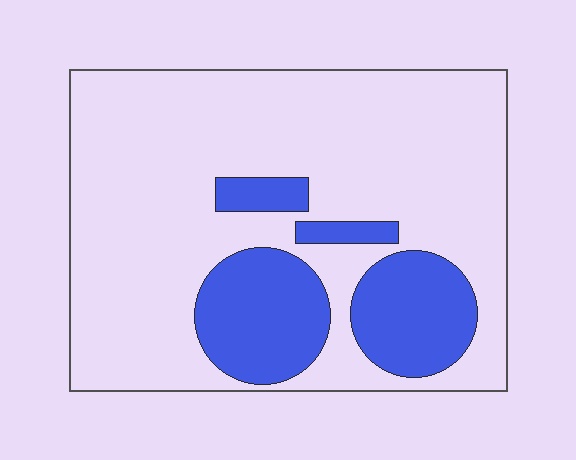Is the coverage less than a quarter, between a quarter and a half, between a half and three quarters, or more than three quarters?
Less than a quarter.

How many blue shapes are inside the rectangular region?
4.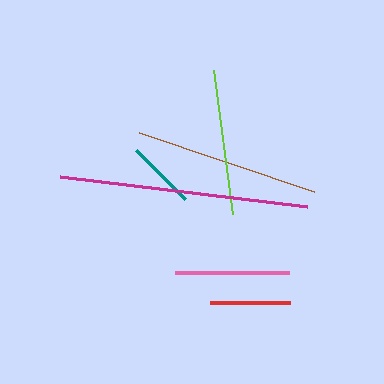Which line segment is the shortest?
The teal line is the shortest at approximately 69 pixels.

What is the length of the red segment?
The red segment is approximately 80 pixels long.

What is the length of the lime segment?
The lime segment is approximately 145 pixels long.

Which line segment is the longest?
The magenta line is the longest at approximately 248 pixels.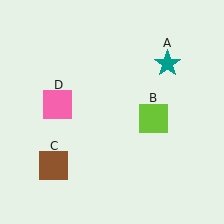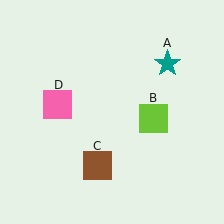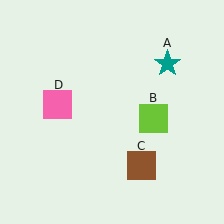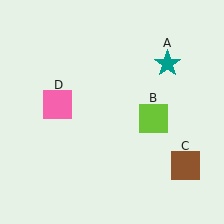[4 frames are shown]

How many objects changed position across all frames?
1 object changed position: brown square (object C).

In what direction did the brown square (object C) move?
The brown square (object C) moved right.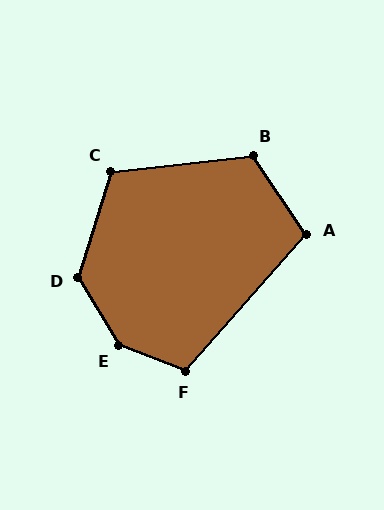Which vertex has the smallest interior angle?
A, at approximately 104 degrees.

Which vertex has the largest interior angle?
E, at approximately 142 degrees.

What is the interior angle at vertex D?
Approximately 132 degrees (obtuse).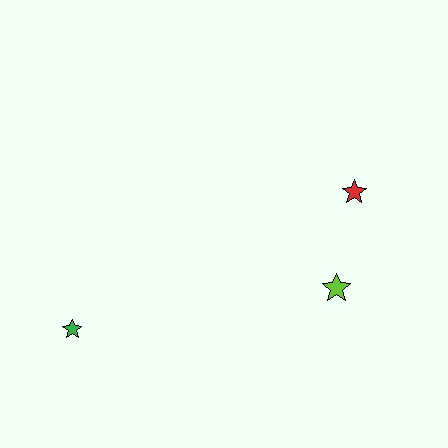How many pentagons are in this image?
There are no pentagons.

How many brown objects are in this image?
There are no brown objects.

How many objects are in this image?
There are 3 objects.